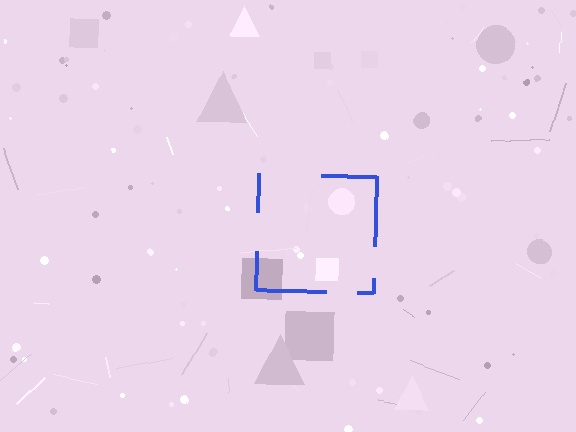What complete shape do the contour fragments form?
The contour fragments form a square.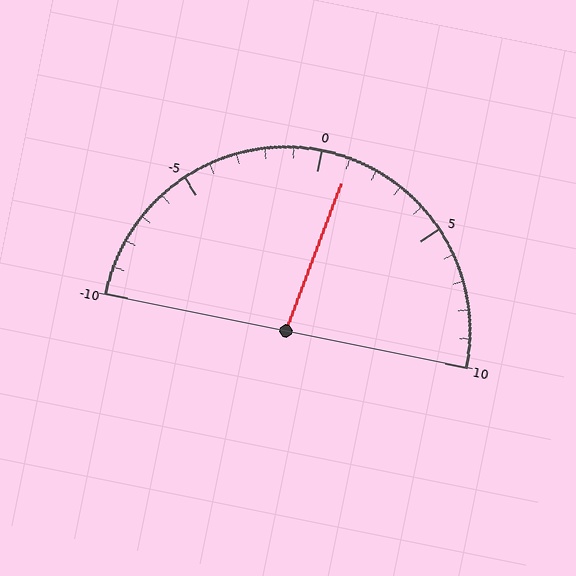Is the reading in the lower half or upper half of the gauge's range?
The reading is in the upper half of the range (-10 to 10).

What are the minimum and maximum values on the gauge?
The gauge ranges from -10 to 10.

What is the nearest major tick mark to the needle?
The nearest major tick mark is 0.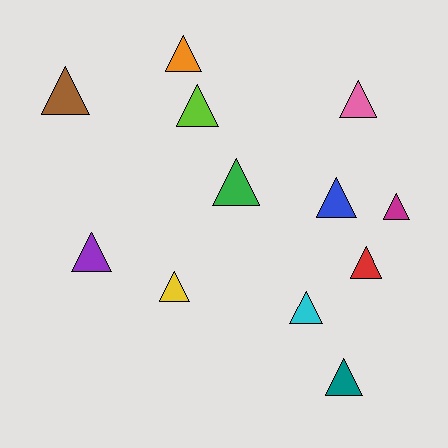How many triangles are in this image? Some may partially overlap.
There are 12 triangles.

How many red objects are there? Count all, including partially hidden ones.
There is 1 red object.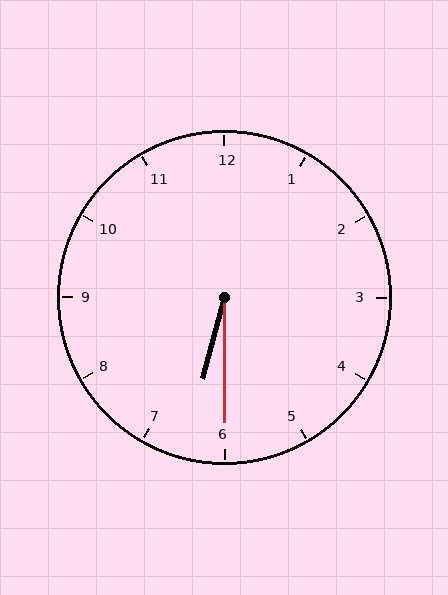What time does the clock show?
6:30.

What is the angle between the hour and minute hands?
Approximately 15 degrees.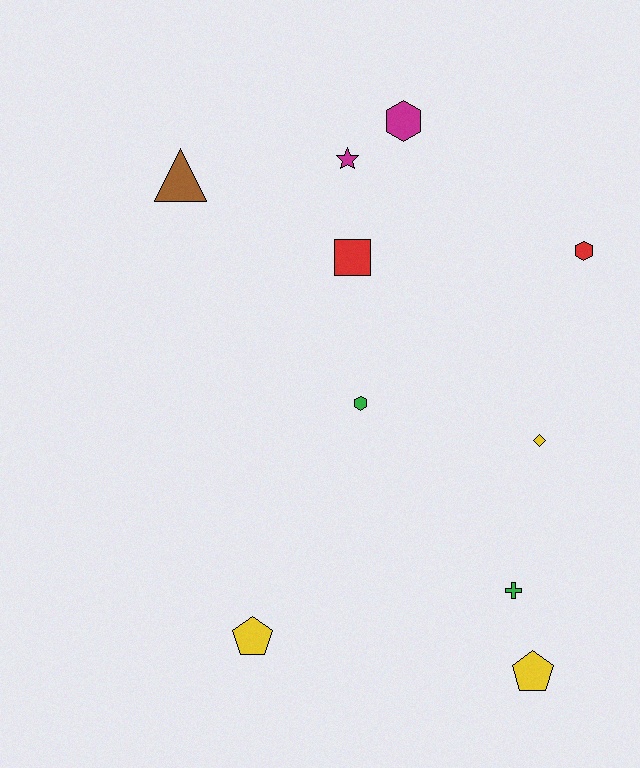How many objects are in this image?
There are 10 objects.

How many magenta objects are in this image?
There are 2 magenta objects.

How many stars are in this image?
There is 1 star.